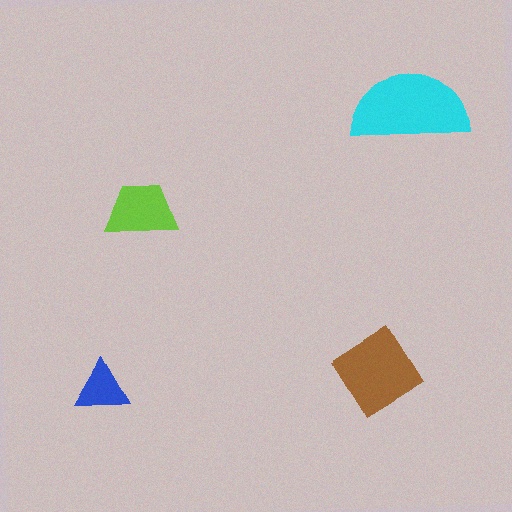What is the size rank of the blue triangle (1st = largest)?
4th.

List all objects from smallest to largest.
The blue triangle, the lime trapezoid, the brown diamond, the cyan semicircle.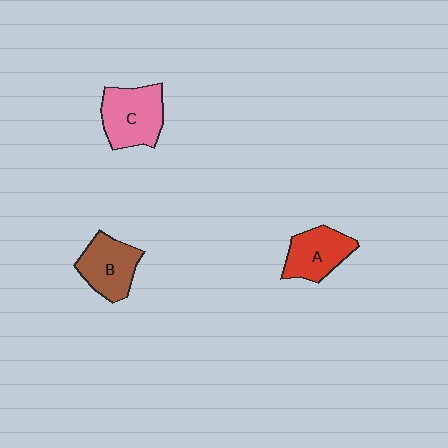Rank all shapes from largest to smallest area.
From largest to smallest: C (pink), B (brown), A (red).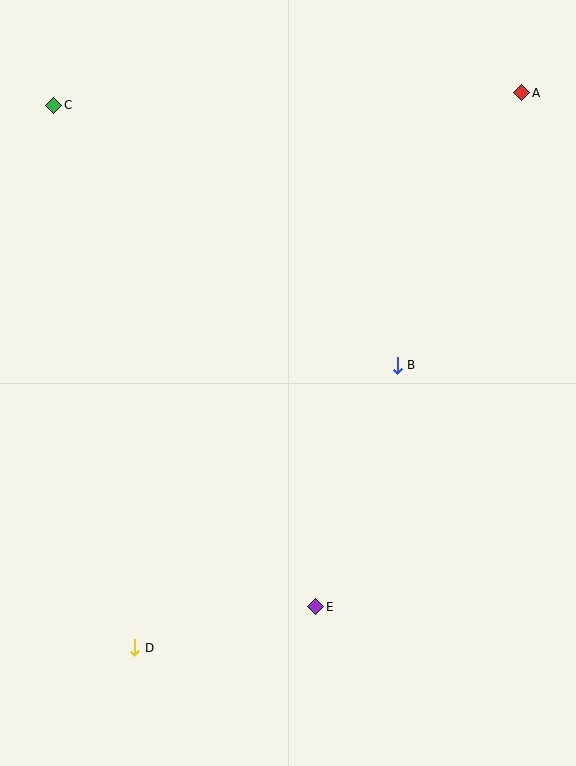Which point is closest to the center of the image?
Point B at (397, 365) is closest to the center.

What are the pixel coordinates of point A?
Point A is at (522, 93).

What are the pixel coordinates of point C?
Point C is at (54, 105).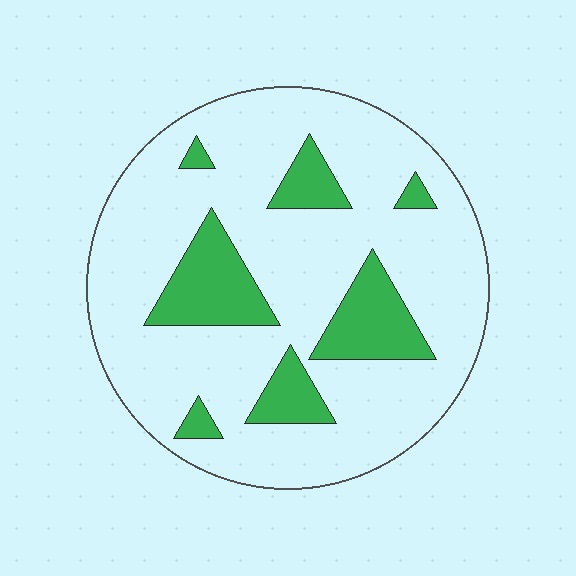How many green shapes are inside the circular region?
7.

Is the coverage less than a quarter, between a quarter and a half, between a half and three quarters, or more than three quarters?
Less than a quarter.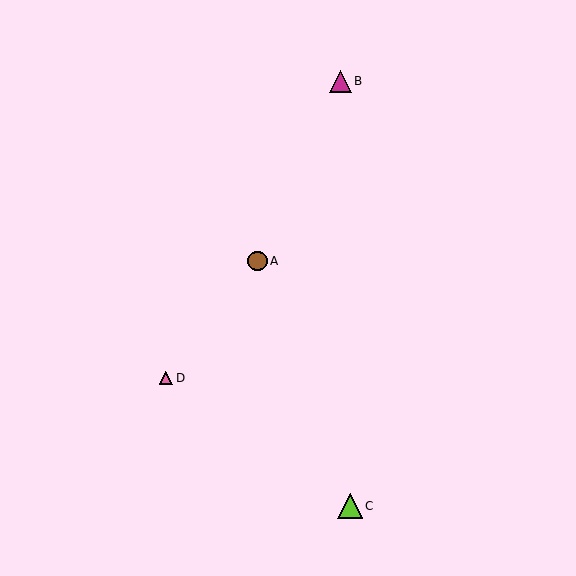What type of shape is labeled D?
Shape D is a pink triangle.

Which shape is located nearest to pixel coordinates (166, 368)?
The pink triangle (labeled D) at (166, 378) is nearest to that location.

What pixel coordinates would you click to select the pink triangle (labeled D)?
Click at (166, 378) to select the pink triangle D.